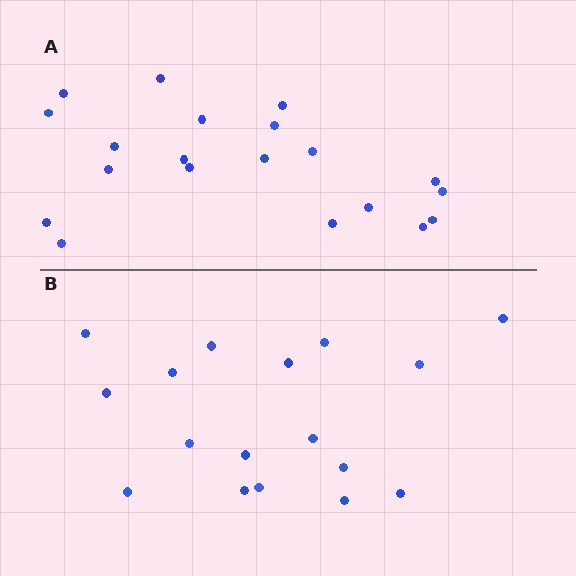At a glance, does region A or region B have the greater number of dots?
Region A (the top region) has more dots.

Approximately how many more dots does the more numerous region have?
Region A has just a few more — roughly 2 or 3 more dots than region B.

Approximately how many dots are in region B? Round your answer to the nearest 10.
About 20 dots. (The exact count is 17, which rounds to 20.)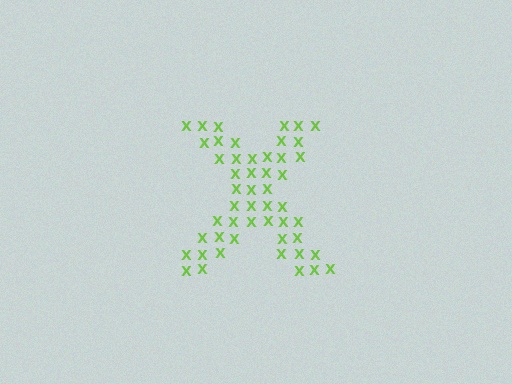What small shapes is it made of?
It is made of small letter X's.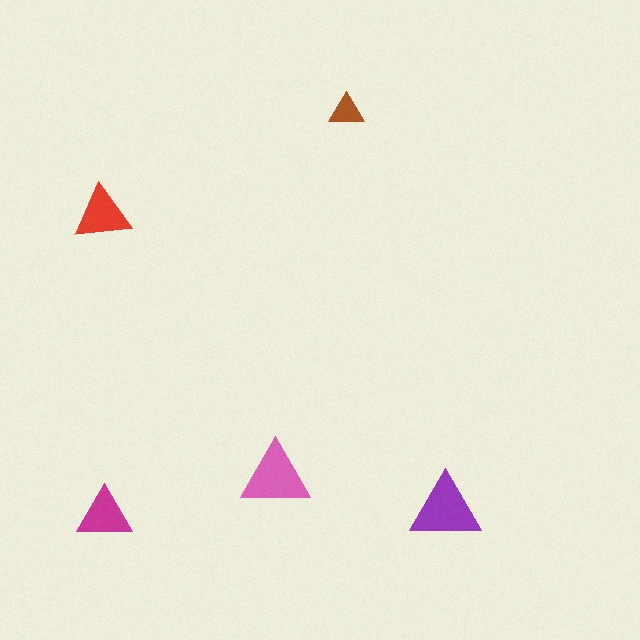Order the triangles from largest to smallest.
the purple one, the pink one, the red one, the magenta one, the brown one.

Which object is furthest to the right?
The purple triangle is rightmost.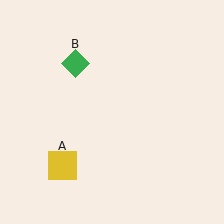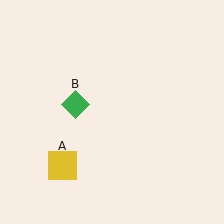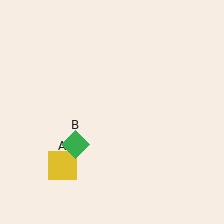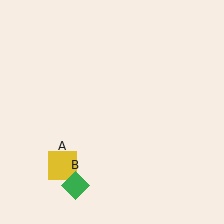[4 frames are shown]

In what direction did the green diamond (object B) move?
The green diamond (object B) moved down.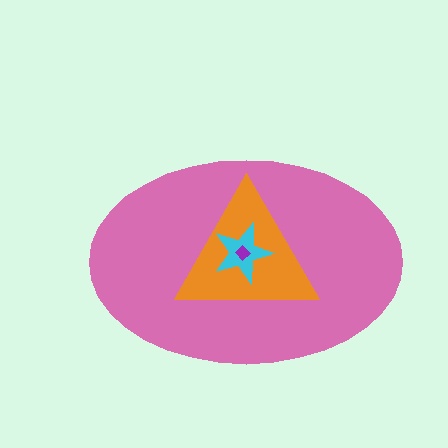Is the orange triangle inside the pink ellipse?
Yes.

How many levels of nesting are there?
4.